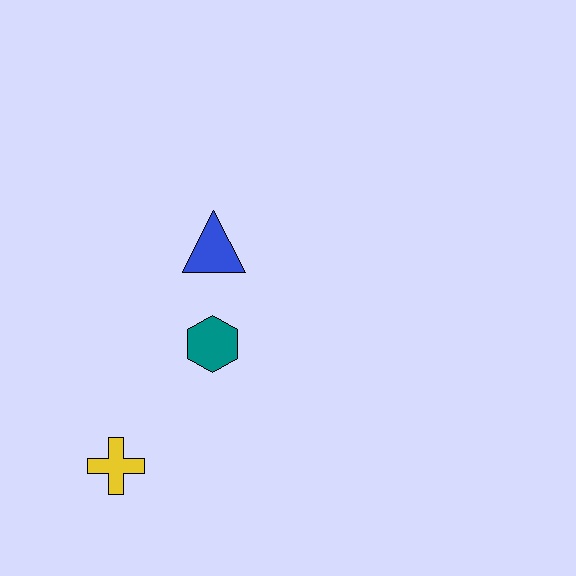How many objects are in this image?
There are 3 objects.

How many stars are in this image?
There are no stars.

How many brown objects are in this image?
There are no brown objects.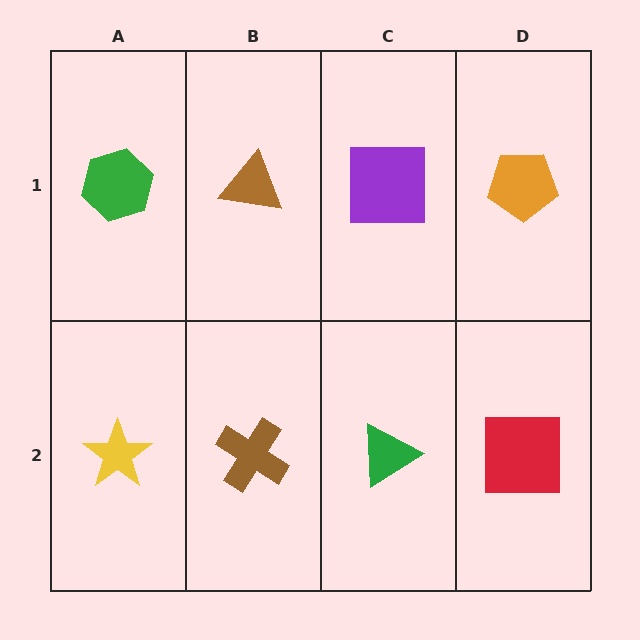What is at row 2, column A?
A yellow star.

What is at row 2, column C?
A green triangle.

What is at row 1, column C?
A purple square.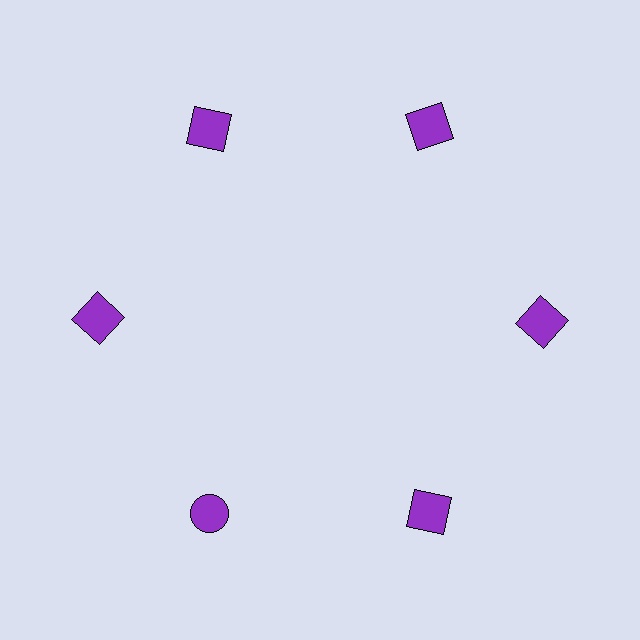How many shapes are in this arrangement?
There are 6 shapes arranged in a ring pattern.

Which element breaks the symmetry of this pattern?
The purple circle at roughly the 7 o'clock position breaks the symmetry. All other shapes are purple squares.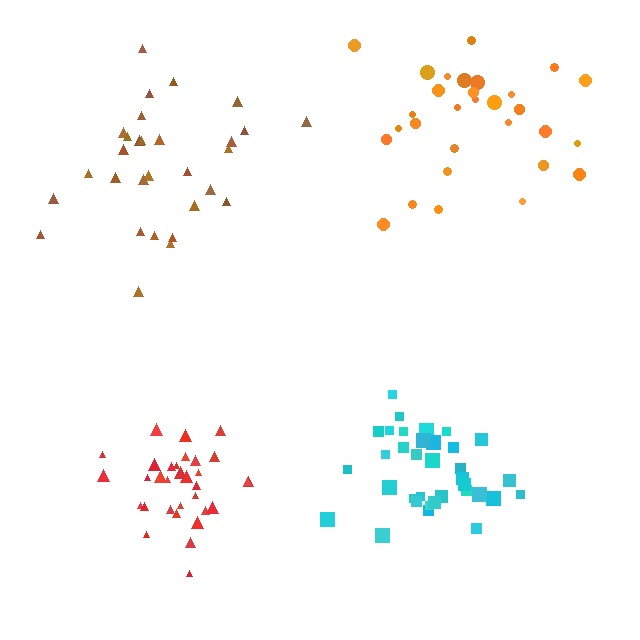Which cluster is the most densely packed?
Red.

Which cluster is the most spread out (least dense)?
Orange.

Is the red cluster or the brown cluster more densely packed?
Red.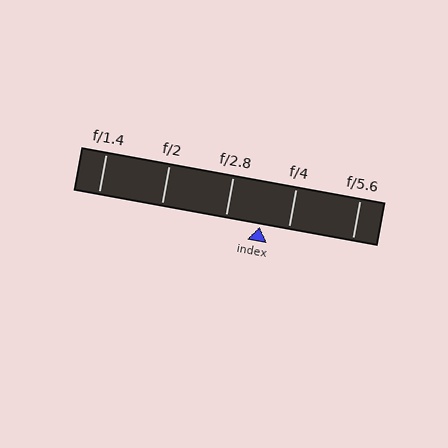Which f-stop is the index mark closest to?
The index mark is closest to f/4.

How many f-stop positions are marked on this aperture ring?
There are 5 f-stop positions marked.